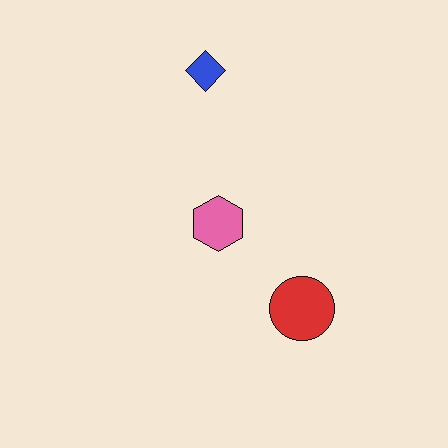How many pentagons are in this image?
There are no pentagons.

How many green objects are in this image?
There are no green objects.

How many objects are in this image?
There are 3 objects.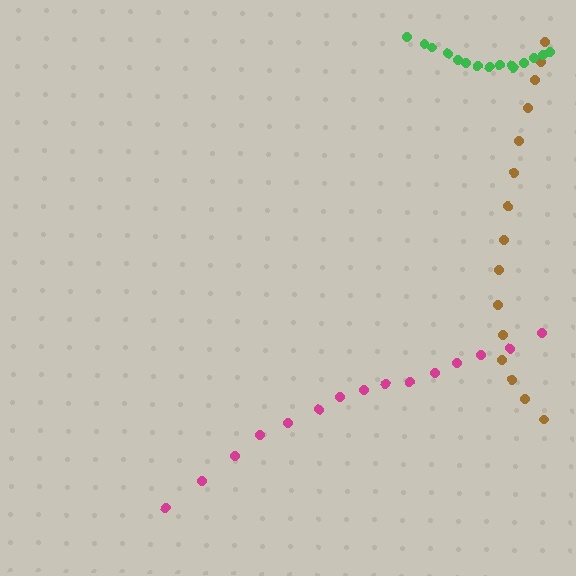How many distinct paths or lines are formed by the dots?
There are 3 distinct paths.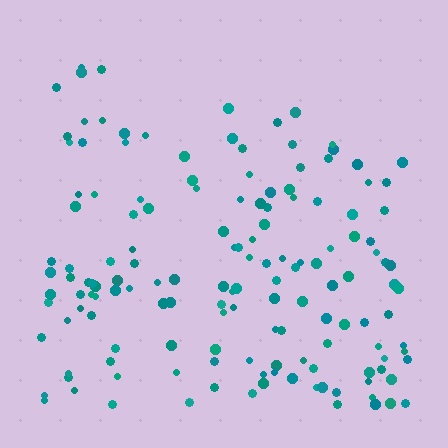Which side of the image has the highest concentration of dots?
The bottom.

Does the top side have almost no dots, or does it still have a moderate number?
Still a moderate number, just noticeably fewer than the bottom.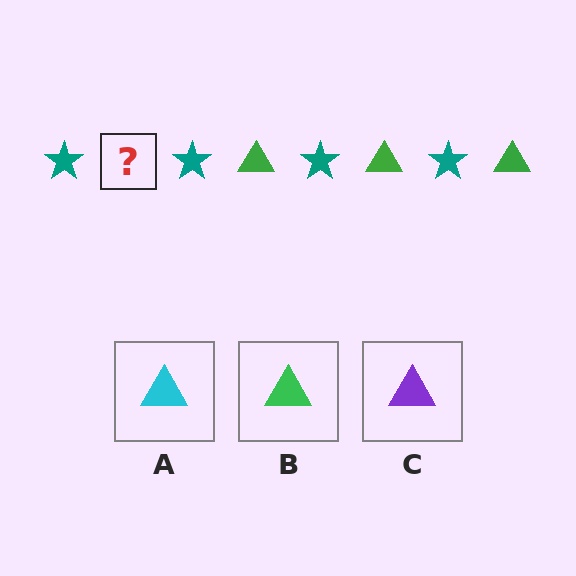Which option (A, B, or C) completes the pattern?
B.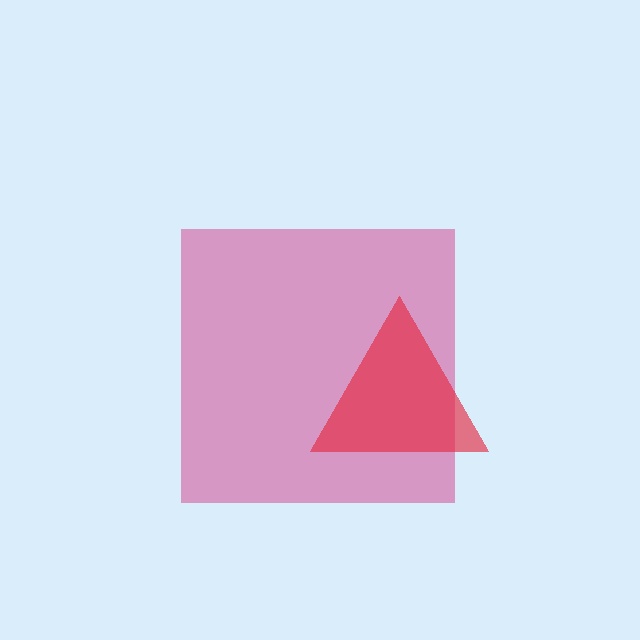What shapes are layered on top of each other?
The layered shapes are: a magenta square, a red triangle.